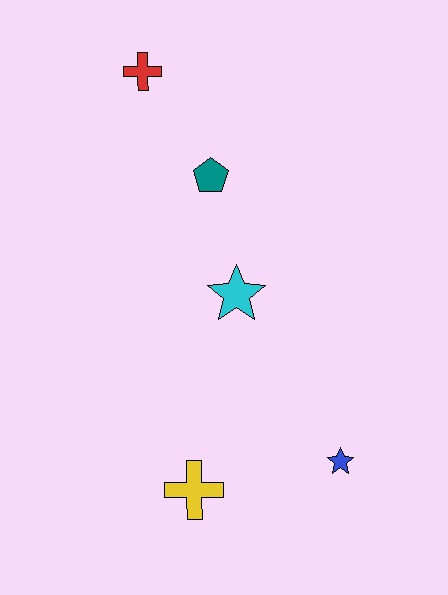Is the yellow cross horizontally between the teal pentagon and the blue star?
No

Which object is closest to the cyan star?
The teal pentagon is closest to the cyan star.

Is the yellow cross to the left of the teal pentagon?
Yes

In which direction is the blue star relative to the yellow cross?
The blue star is to the right of the yellow cross.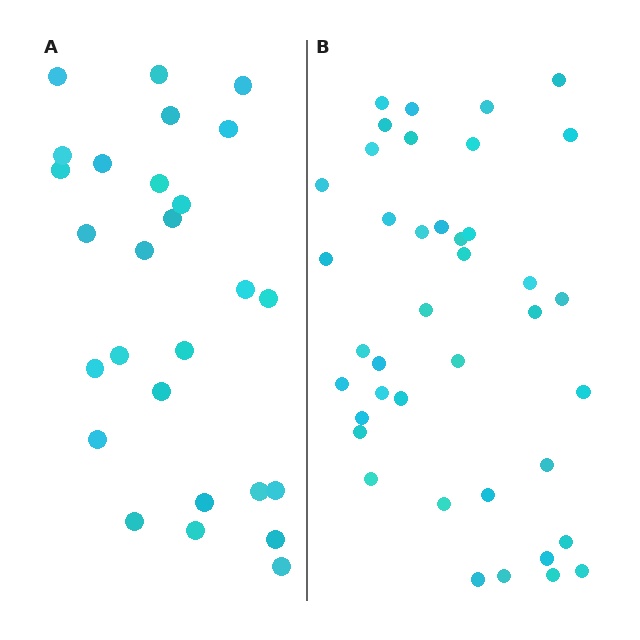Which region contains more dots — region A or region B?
Region B (the right region) has more dots.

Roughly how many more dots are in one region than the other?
Region B has approximately 15 more dots than region A.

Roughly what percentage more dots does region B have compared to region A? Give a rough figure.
About 50% more.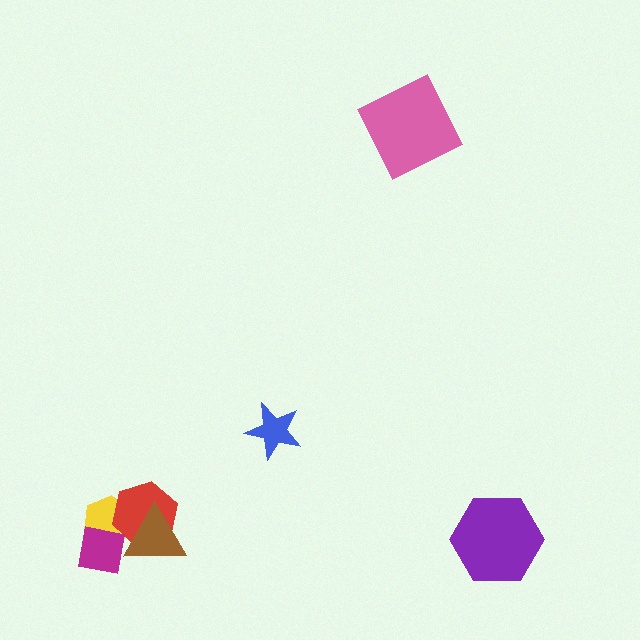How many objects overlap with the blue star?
0 objects overlap with the blue star.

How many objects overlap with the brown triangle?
3 objects overlap with the brown triangle.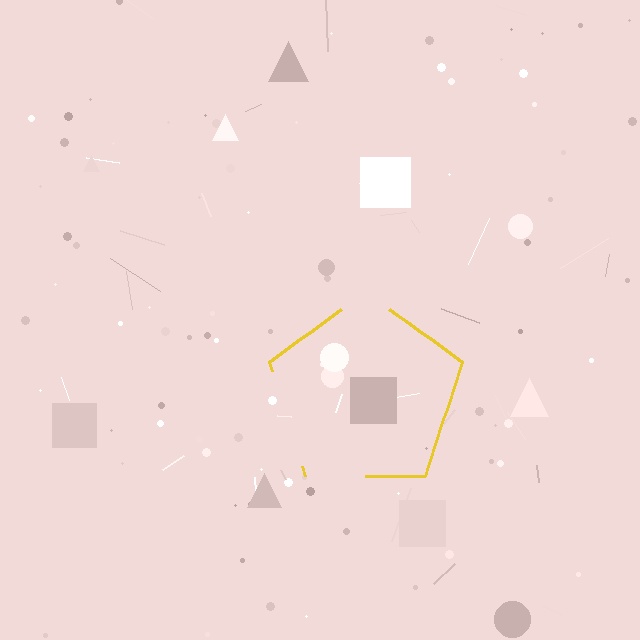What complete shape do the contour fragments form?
The contour fragments form a pentagon.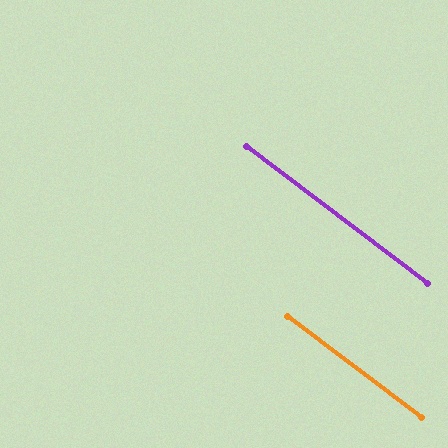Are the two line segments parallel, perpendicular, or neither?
Parallel — their directions differ by only 0.1°.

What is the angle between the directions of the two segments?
Approximately 0 degrees.